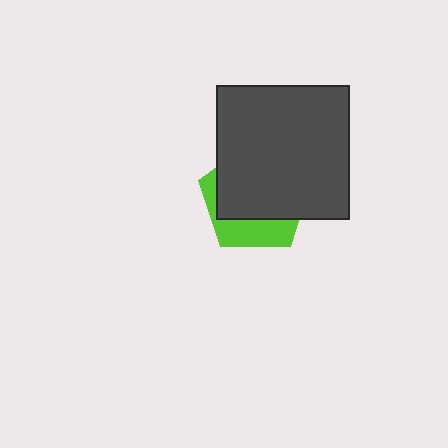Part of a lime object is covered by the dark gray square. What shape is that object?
It is a pentagon.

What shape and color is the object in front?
The object in front is a dark gray square.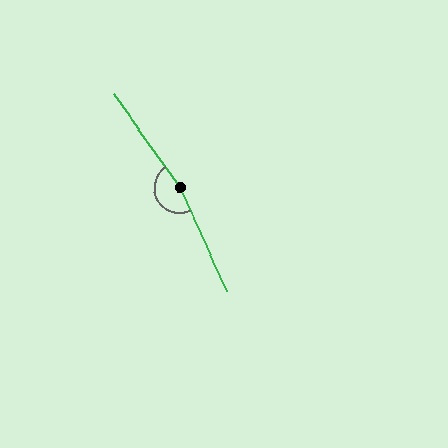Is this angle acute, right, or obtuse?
It is obtuse.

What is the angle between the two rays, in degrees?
Approximately 169 degrees.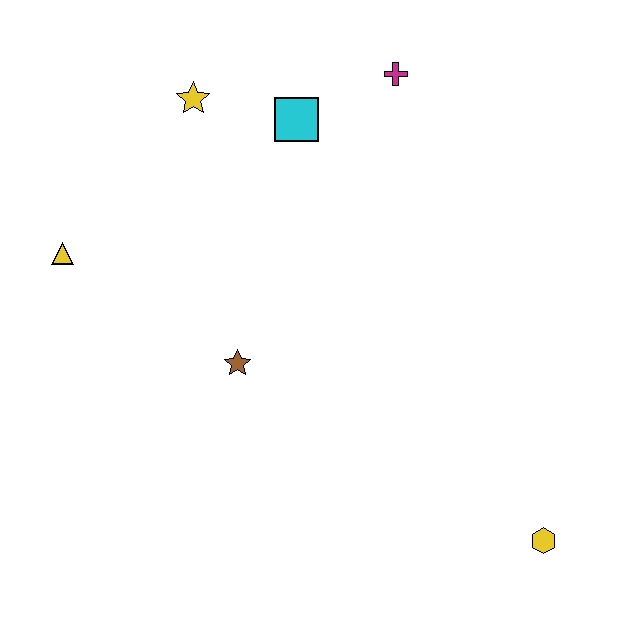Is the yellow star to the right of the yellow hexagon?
No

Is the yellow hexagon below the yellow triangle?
Yes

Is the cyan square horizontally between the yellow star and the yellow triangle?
No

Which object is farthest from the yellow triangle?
The yellow hexagon is farthest from the yellow triangle.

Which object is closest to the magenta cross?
The cyan square is closest to the magenta cross.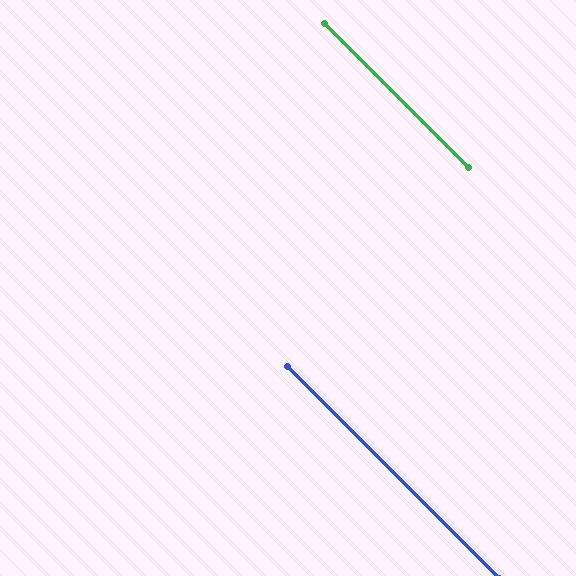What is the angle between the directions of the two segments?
Approximately 0 degrees.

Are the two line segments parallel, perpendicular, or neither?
Parallel — their directions differ by only 0.2°.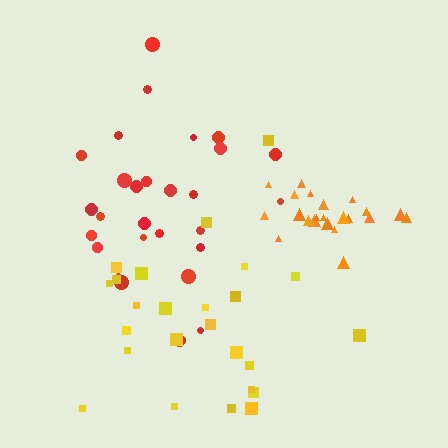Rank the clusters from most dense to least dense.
orange, red, yellow.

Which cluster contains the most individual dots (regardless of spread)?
Red (28).